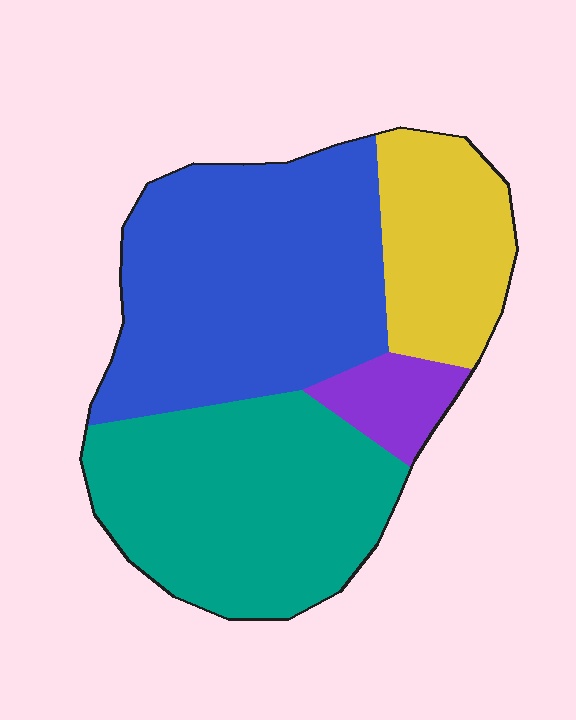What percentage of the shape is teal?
Teal covers around 35% of the shape.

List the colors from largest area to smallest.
From largest to smallest: blue, teal, yellow, purple.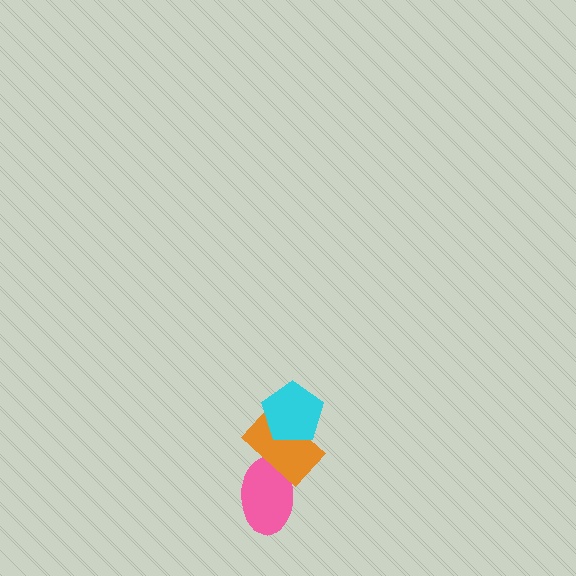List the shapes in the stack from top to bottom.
From top to bottom: the cyan pentagon, the orange rectangle, the pink ellipse.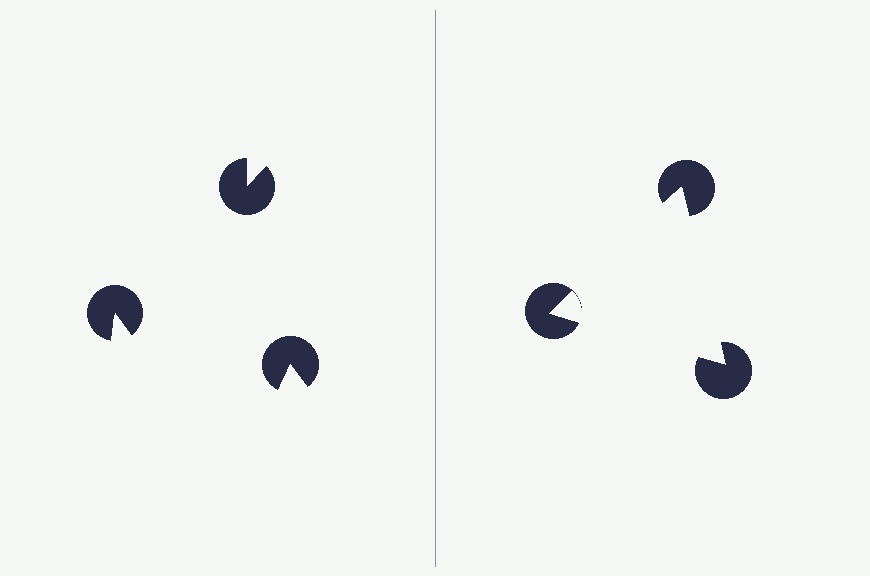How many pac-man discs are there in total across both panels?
6 — 3 on each side.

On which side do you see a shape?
An illusory triangle appears on the right side. On the left side the wedge cuts are rotated, so no coherent shape forms.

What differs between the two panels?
The pac-man discs are positioned identically on both sides; only the wedge orientations differ. On the right they align to a triangle; on the left they are misaligned.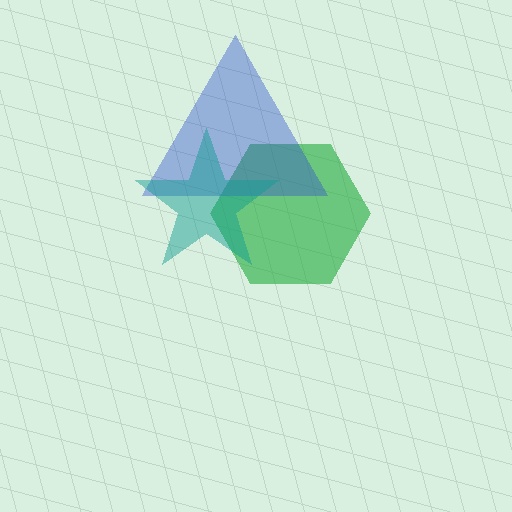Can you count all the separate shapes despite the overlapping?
Yes, there are 3 separate shapes.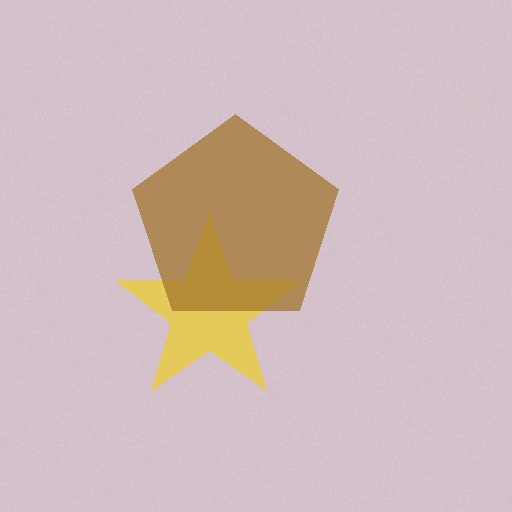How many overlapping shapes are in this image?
There are 2 overlapping shapes in the image.